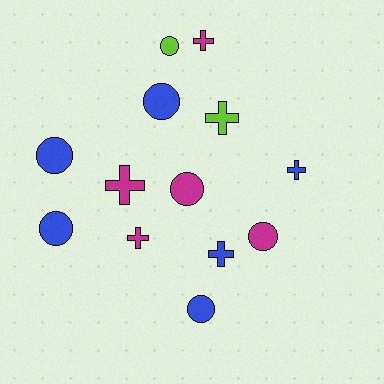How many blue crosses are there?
There are 2 blue crosses.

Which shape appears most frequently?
Circle, with 7 objects.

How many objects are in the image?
There are 13 objects.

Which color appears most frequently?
Blue, with 6 objects.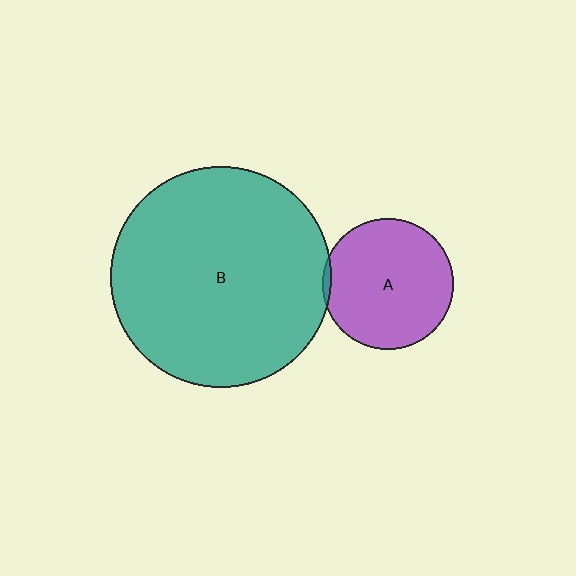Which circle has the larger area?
Circle B (teal).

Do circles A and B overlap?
Yes.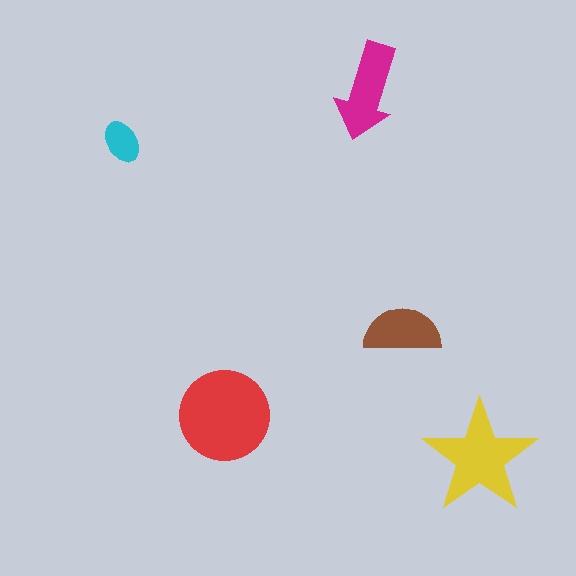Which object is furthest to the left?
The cyan ellipse is leftmost.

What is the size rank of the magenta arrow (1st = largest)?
3rd.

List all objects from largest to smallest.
The red circle, the yellow star, the magenta arrow, the brown semicircle, the cyan ellipse.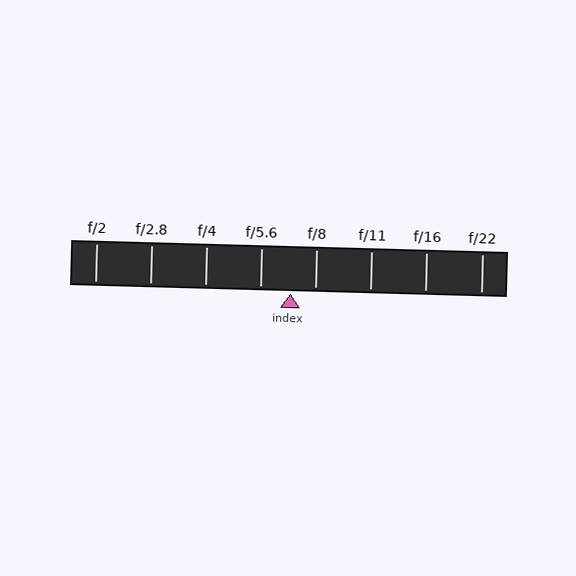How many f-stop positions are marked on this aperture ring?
There are 8 f-stop positions marked.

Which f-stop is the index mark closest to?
The index mark is closest to f/8.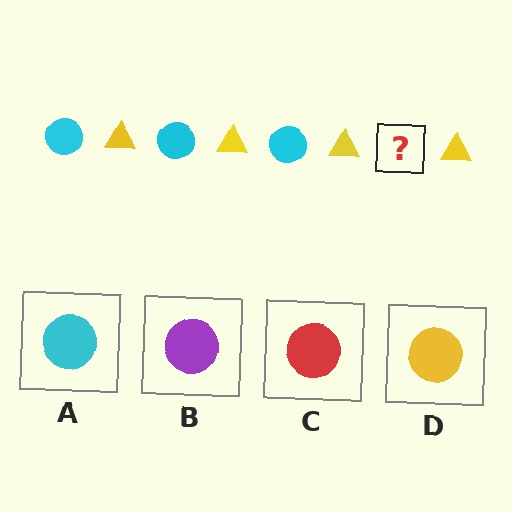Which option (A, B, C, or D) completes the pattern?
A.